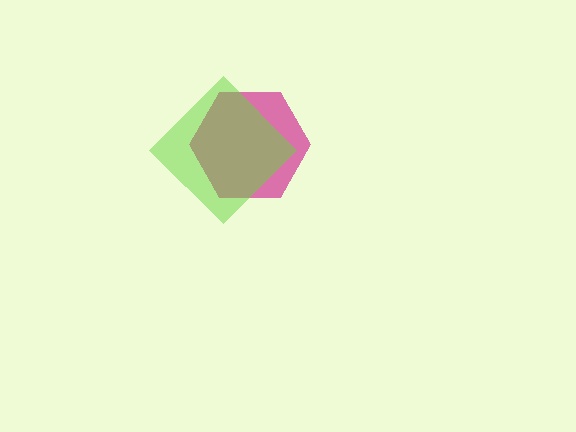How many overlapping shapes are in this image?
There are 2 overlapping shapes in the image.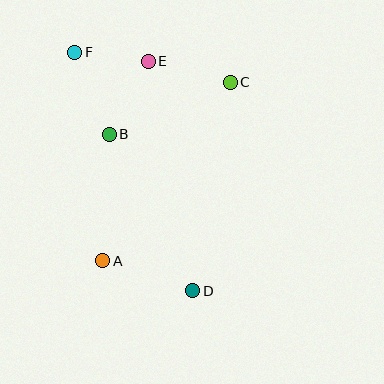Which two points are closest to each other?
Points E and F are closest to each other.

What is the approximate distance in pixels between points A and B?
The distance between A and B is approximately 127 pixels.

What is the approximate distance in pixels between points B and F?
The distance between B and F is approximately 89 pixels.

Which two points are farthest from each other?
Points D and F are farthest from each other.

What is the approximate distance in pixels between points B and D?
The distance between B and D is approximately 178 pixels.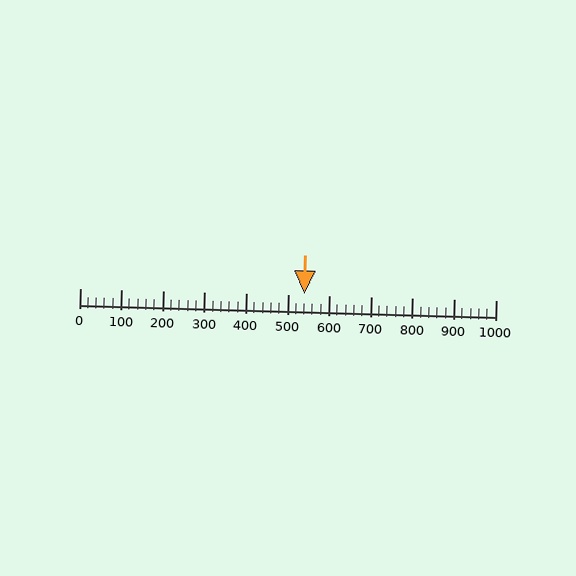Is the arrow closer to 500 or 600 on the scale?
The arrow is closer to 500.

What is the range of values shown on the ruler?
The ruler shows values from 0 to 1000.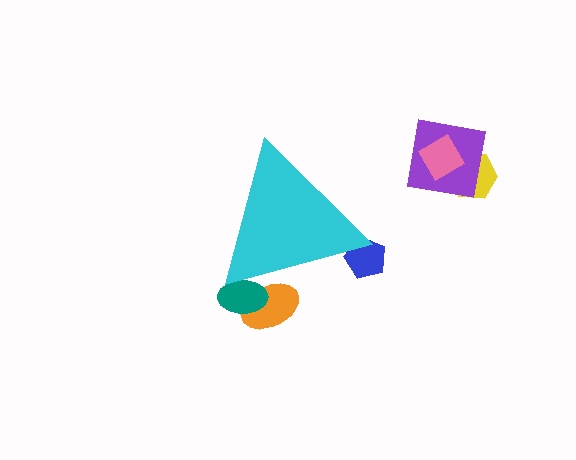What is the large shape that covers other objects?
A cyan triangle.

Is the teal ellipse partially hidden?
Yes, the teal ellipse is partially hidden behind the cyan triangle.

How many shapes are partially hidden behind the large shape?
3 shapes are partially hidden.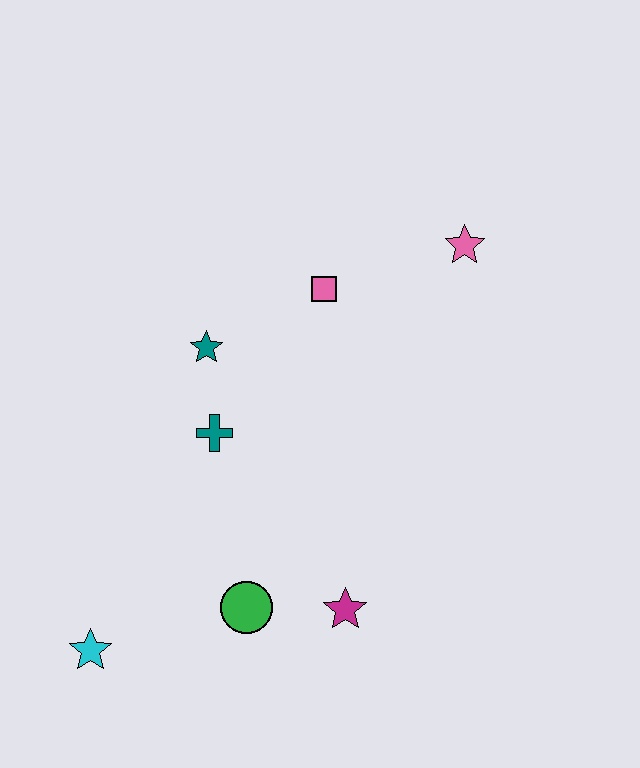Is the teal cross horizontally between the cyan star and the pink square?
Yes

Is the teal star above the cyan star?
Yes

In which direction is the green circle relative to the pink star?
The green circle is below the pink star.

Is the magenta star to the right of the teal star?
Yes